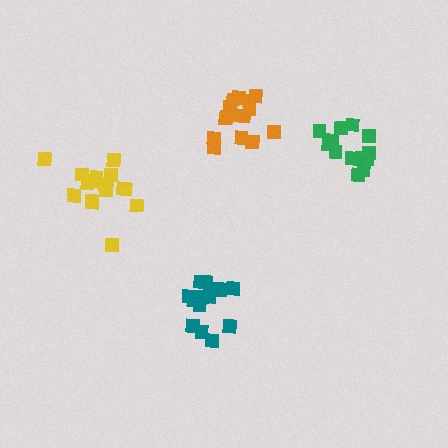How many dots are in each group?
Group 1: 14 dots, Group 2: 17 dots, Group 3: 15 dots, Group 4: 14 dots (60 total).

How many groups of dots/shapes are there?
There are 4 groups.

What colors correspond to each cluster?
The clusters are colored: green, yellow, orange, teal.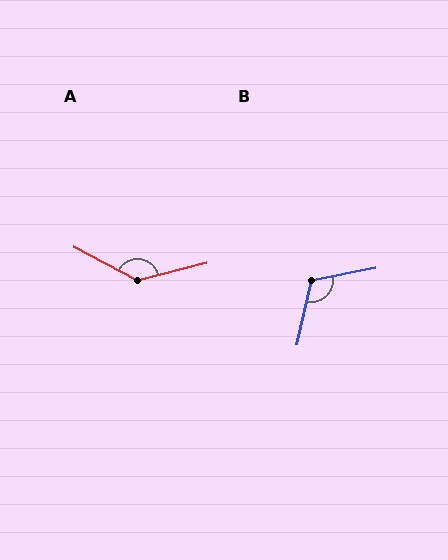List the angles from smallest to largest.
B (114°), A (137°).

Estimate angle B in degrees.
Approximately 114 degrees.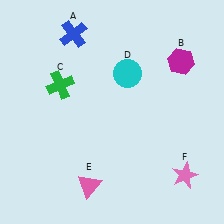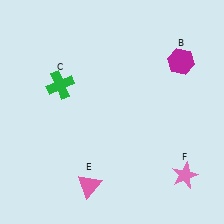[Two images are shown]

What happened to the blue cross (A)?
The blue cross (A) was removed in Image 2. It was in the top-left area of Image 1.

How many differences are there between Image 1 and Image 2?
There are 2 differences between the two images.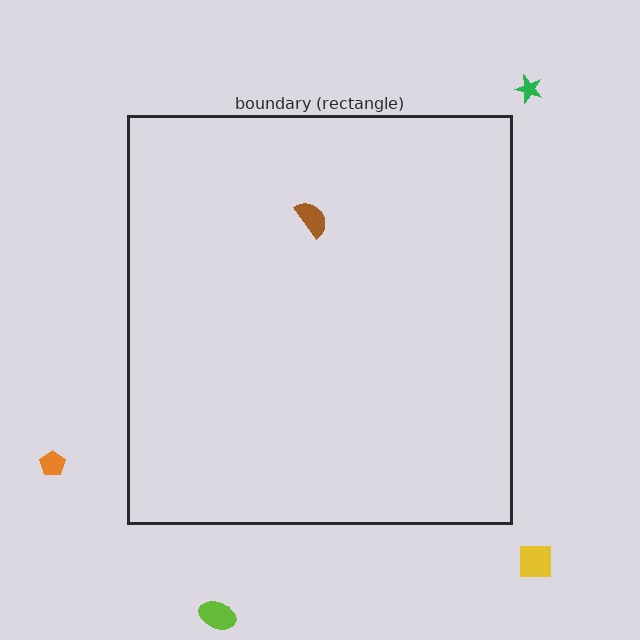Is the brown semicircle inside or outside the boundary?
Inside.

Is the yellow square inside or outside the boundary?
Outside.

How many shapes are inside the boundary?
1 inside, 4 outside.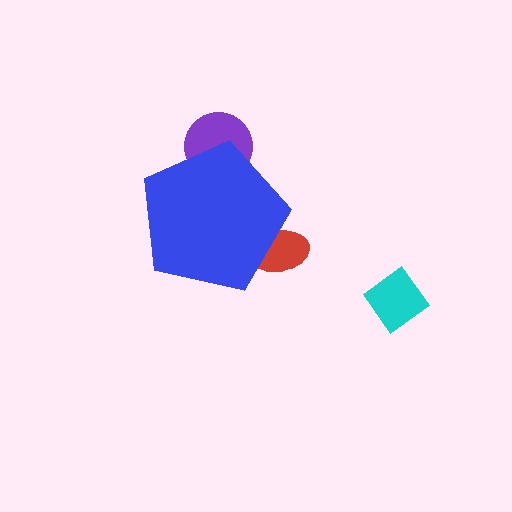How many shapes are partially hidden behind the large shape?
2 shapes are partially hidden.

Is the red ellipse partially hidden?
Yes, the red ellipse is partially hidden behind the blue pentagon.